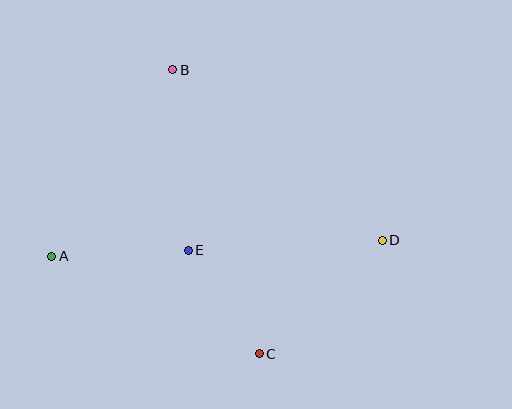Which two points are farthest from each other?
Points A and D are farthest from each other.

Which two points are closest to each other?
Points C and E are closest to each other.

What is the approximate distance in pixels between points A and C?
The distance between A and C is approximately 229 pixels.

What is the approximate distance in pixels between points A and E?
The distance between A and E is approximately 137 pixels.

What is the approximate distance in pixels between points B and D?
The distance between B and D is approximately 270 pixels.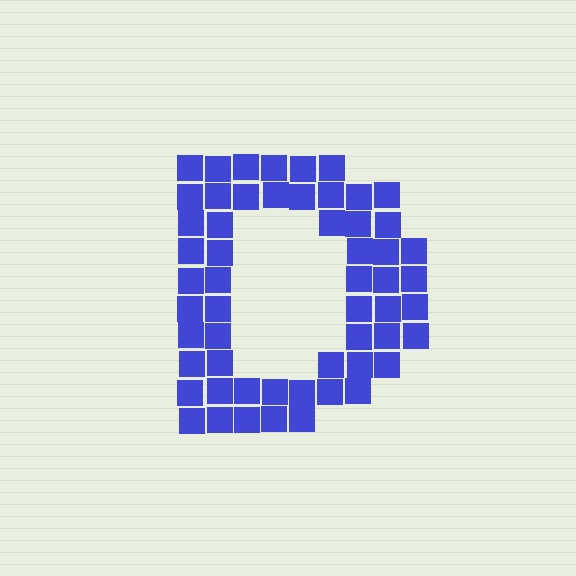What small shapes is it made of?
It is made of small squares.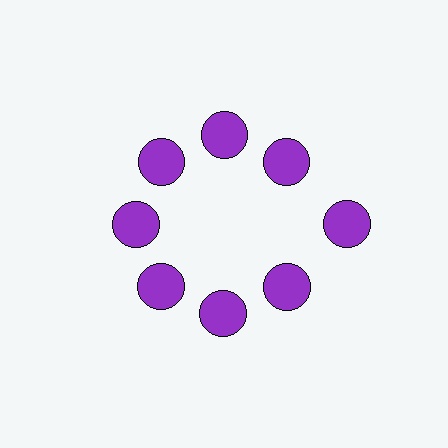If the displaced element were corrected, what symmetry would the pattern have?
It would have 8-fold rotational symmetry — the pattern would map onto itself every 45 degrees.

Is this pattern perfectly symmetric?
No. The 8 purple circles are arranged in a ring, but one element near the 3 o'clock position is pushed outward from the center, breaking the 8-fold rotational symmetry.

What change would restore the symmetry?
The symmetry would be restored by moving it inward, back onto the ring so that all 8 circles sit at equal angles and equal distance from the center.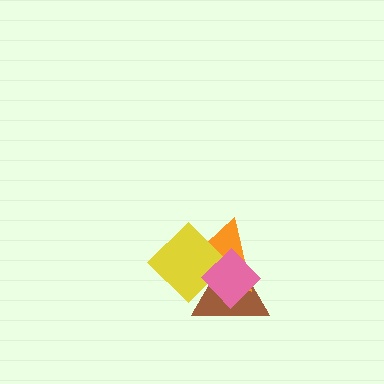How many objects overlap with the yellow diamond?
3 objects overlap with the yellow diamond.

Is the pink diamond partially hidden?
No, no other shape covers it.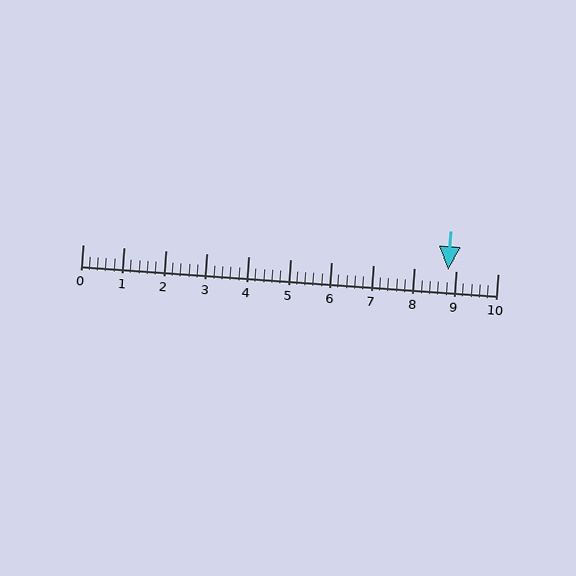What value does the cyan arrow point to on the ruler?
The cyan arrow points to approximately 8.8.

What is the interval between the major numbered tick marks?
The major tick marks are spaced 1 units apart.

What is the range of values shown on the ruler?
The ruler shows values from 0 to 10.